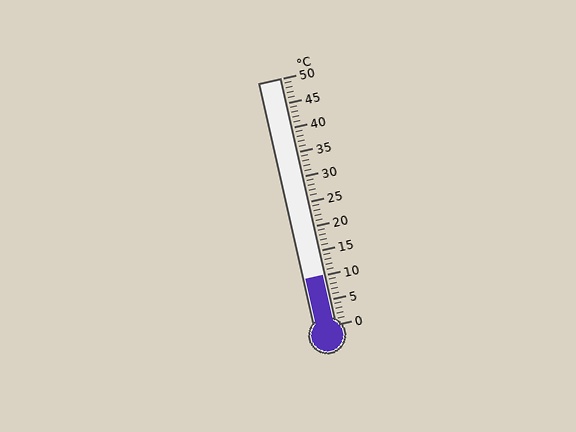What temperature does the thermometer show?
The thermometer shows approximately 10°C.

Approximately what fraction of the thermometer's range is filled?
The thermometer is filled to approximately 20% of its range.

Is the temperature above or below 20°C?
The temperature is below 20°C.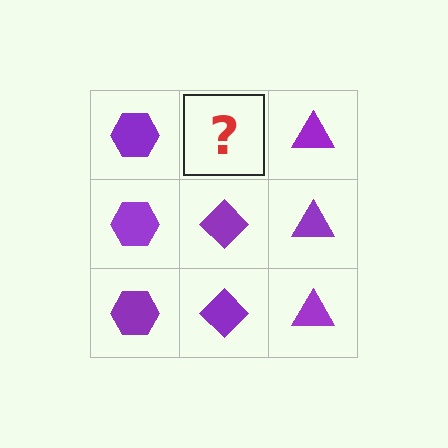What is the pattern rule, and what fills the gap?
The rule is that each column has a consistent shape. The gap should be filled with a purple diamond.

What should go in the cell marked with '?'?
The missing cell should contain a purple diamond.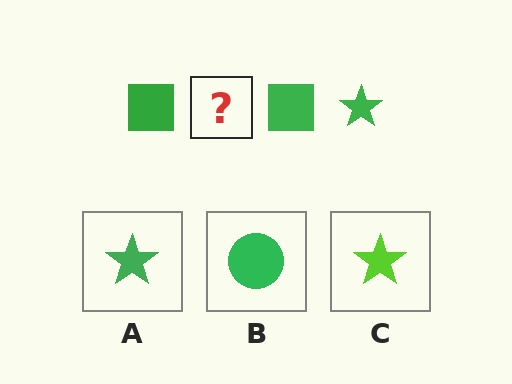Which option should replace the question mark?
Option A.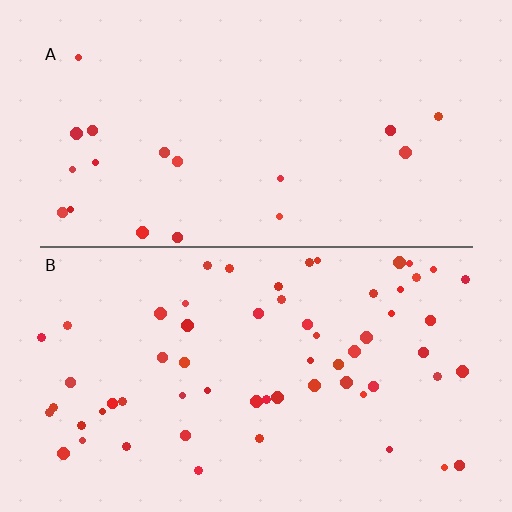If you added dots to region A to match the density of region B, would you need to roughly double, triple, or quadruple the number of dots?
Approximately triple.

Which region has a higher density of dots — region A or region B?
B (the bottom).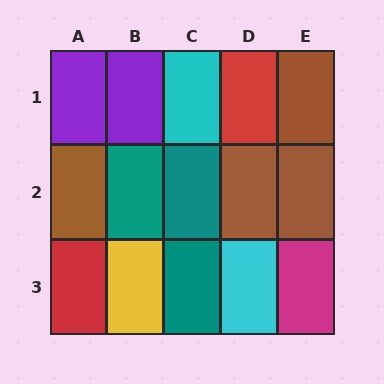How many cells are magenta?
1 cell is magenta.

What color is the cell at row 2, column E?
Brown.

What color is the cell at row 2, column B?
Teal.